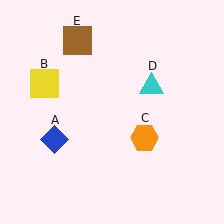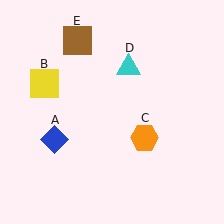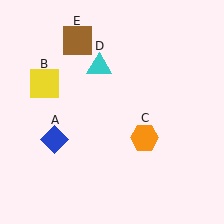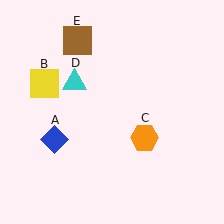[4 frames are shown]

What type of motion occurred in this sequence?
The cyan triangle (object D) rotated counterclockwise around the center of the scene.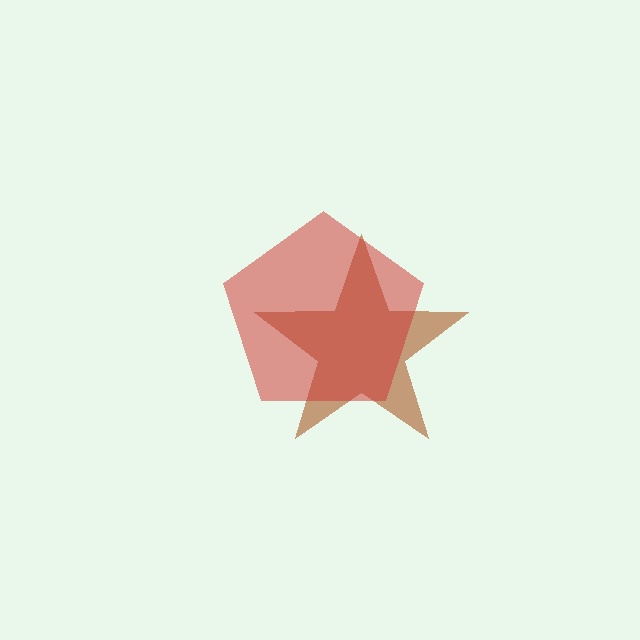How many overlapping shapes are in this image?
There are 2 overlapping shapes in the image.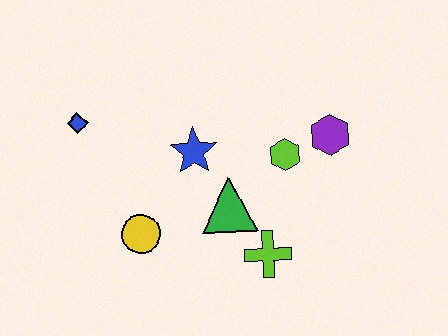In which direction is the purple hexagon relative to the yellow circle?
The purple hexagon is to the right of the yellow circle.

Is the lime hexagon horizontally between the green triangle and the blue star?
No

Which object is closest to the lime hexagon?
The purple hexagon is closest to the lime hexagon.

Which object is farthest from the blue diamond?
The purple hexagon is farthest from the blue diamond.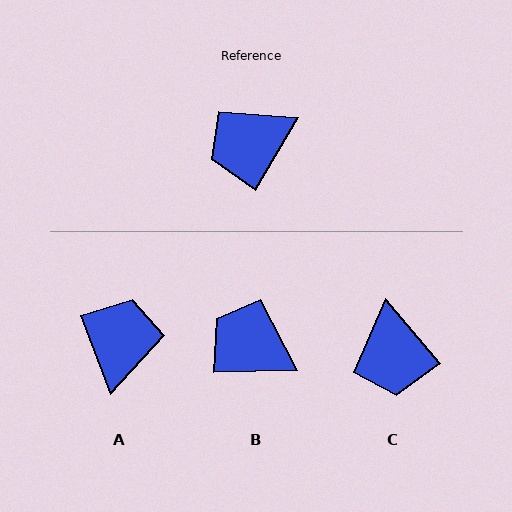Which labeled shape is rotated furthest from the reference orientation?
A, about 128 degrees away.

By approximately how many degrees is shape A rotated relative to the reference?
Approximately 128 degrees clockwise.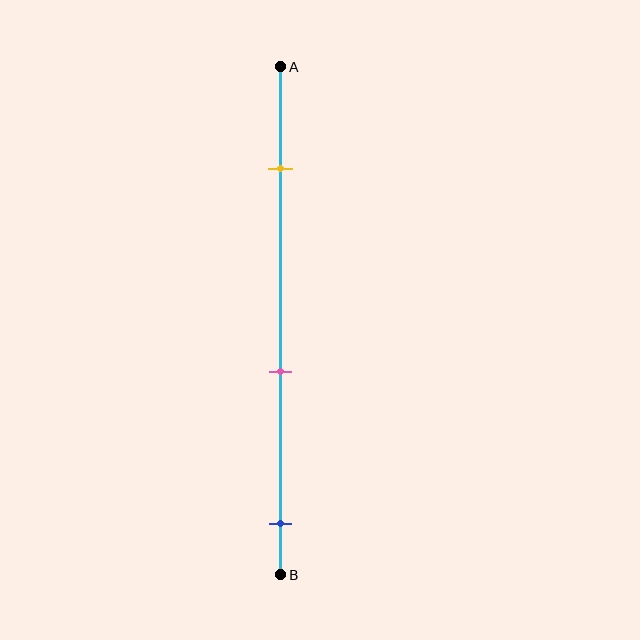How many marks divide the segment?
There are 3 marks dividing the segment.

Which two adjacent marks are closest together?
The pink and blue marks are the closest adjacent pair.